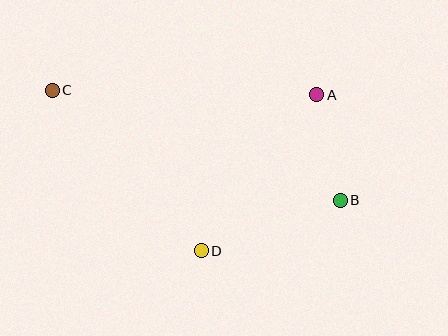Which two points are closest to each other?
Points A and B are closest to each other.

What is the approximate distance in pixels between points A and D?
The distance between A and D is approximately 194 pixels.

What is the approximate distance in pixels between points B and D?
The distance between B and D is approximately 148 pixels.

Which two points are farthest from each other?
Points B and C are farthest from each other.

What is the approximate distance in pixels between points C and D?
The distance between C and D is approximately 219 pixels.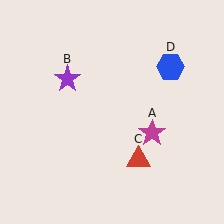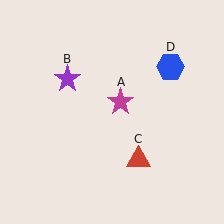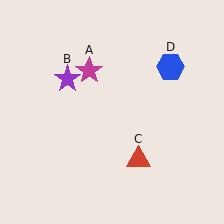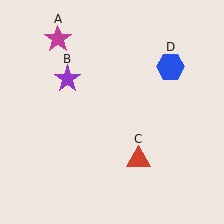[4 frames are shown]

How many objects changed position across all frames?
1 object changed position: magenta star (object A).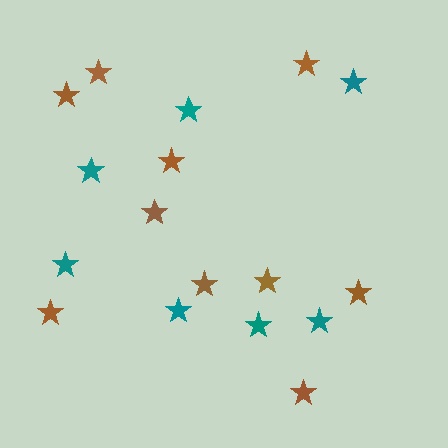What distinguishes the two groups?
There are 2 groups: one group of brown stars (10) and one group of teal stars (7).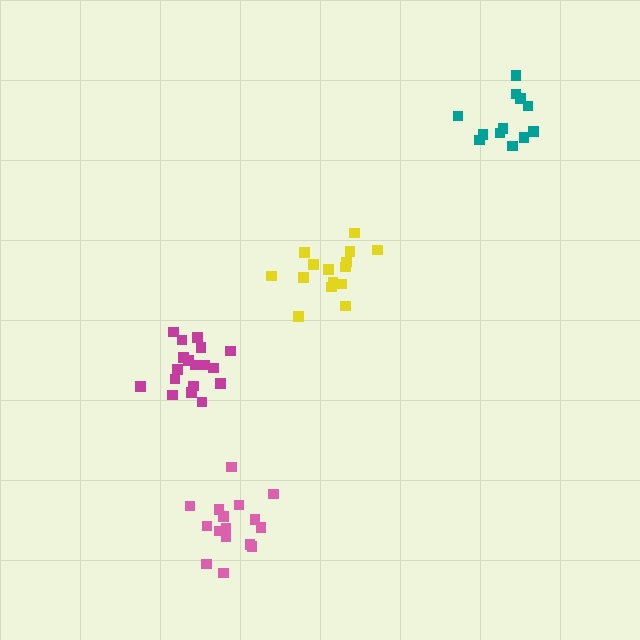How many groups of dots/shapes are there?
There are 4 groups.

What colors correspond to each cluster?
The clusters are colored: teal, pink, yellow, magenta.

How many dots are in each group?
Group 1: 12 dots, Group 2: 16 dots, Group 3: 15 dots, Group 4: 18 dots (61 total).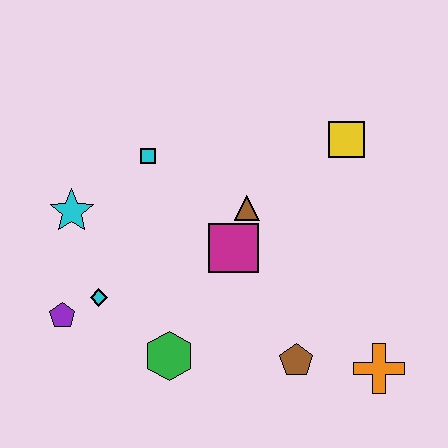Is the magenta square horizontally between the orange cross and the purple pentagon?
Yes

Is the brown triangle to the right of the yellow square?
No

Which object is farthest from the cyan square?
The orange cross is farthest from the cyan square.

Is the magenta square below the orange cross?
No